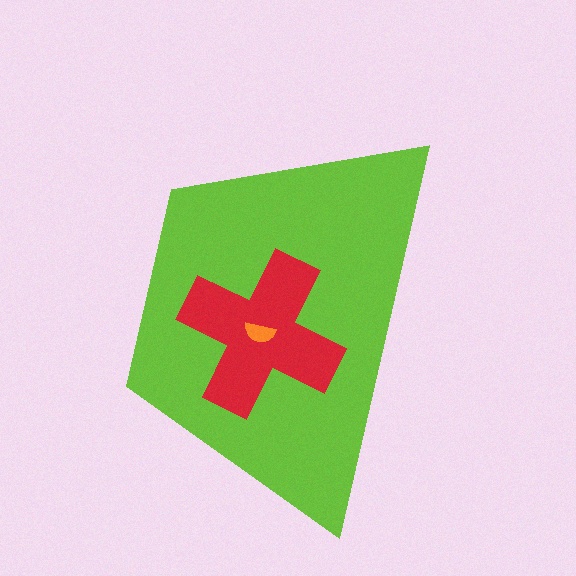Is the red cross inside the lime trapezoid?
Yes.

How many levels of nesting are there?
3.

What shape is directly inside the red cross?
The orange semicircle.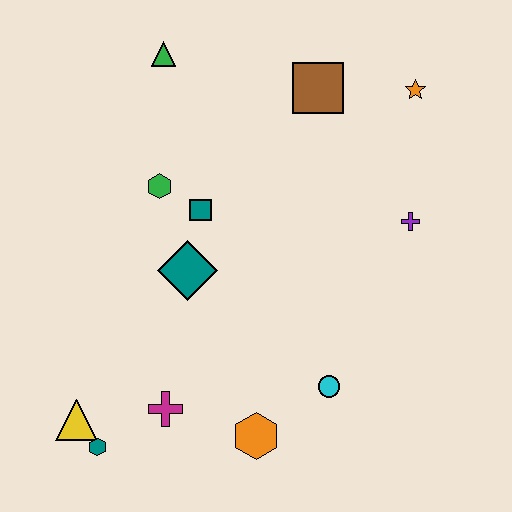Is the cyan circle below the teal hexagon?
No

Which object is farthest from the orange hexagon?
The green triangle is farthest from the orange hexagon.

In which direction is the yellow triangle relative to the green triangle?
The yellow triangle is below the green triangle.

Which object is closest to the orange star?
The brown square is closest to the orange star.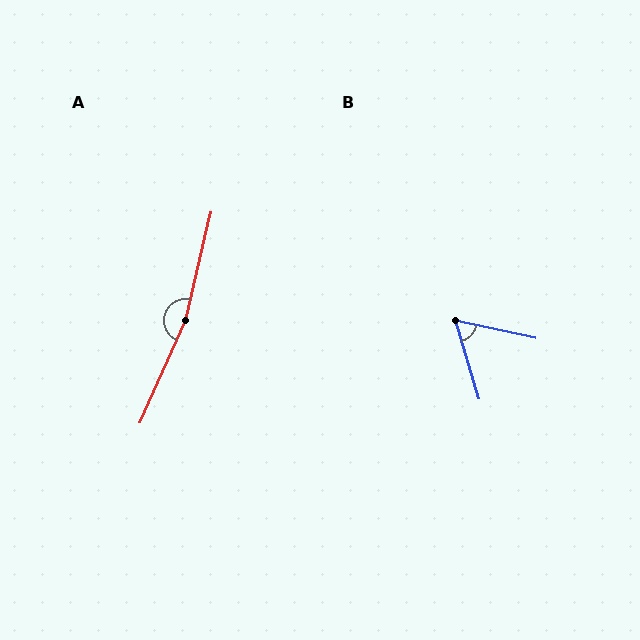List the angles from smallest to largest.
B (61°), A (169°).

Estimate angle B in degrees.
Approximately 61 degrees.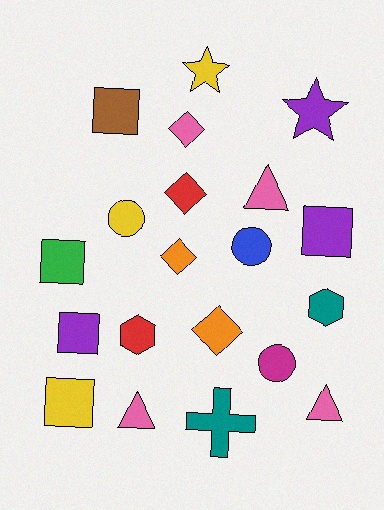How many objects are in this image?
There are 20 objects.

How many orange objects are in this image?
There are 2 orange objects.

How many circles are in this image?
There are 3 circles.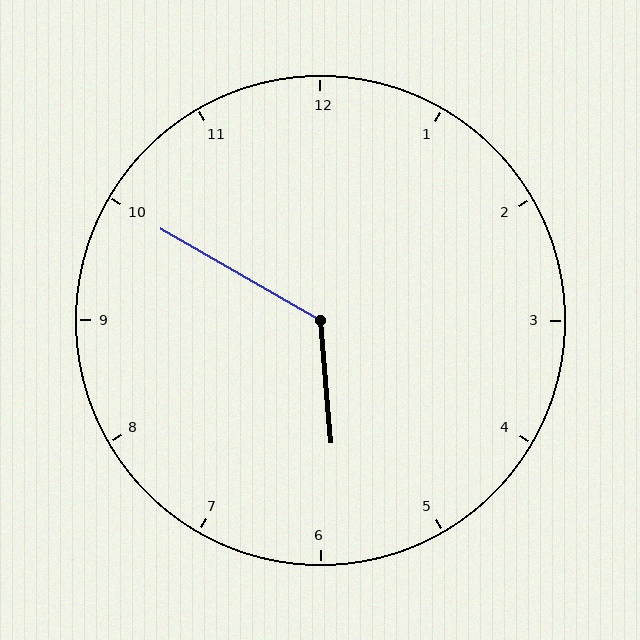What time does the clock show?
5:50.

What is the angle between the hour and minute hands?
Approximately 125 degrees.